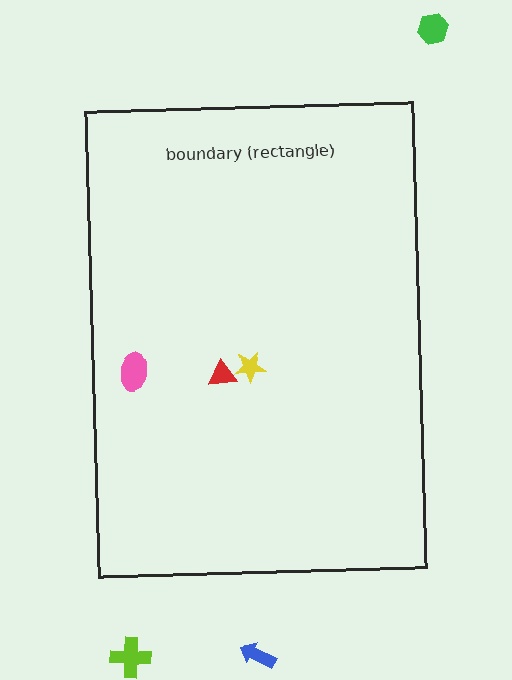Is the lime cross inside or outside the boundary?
Outside.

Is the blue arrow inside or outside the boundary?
Outside.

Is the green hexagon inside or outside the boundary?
Outside.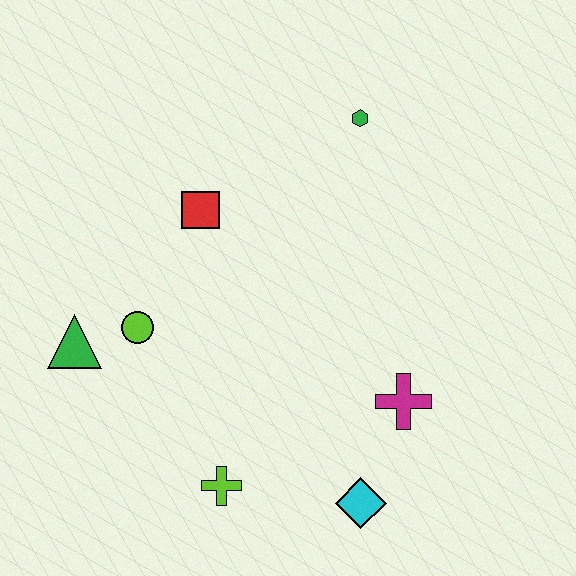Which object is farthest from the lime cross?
The green hexagon is farthest from the lime cross.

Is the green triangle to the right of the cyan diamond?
No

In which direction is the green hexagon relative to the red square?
The green hexagon is to the right of the red square.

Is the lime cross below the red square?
Yes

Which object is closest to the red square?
The lime circle is closest to the red square.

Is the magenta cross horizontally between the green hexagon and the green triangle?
No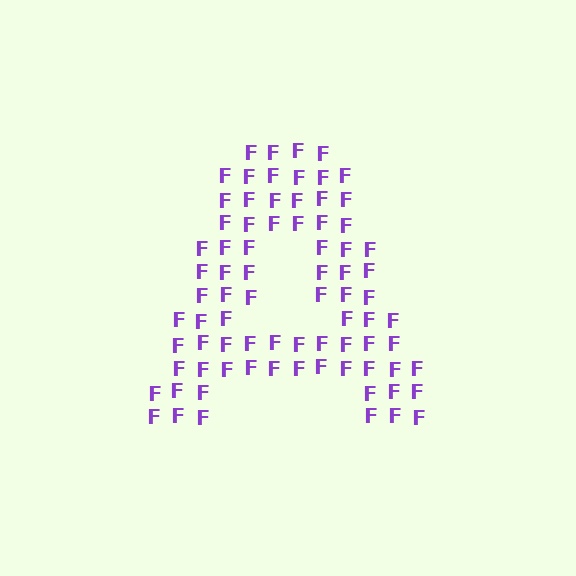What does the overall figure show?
The overall figure shows the letter A.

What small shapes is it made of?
It is made of small letter F's.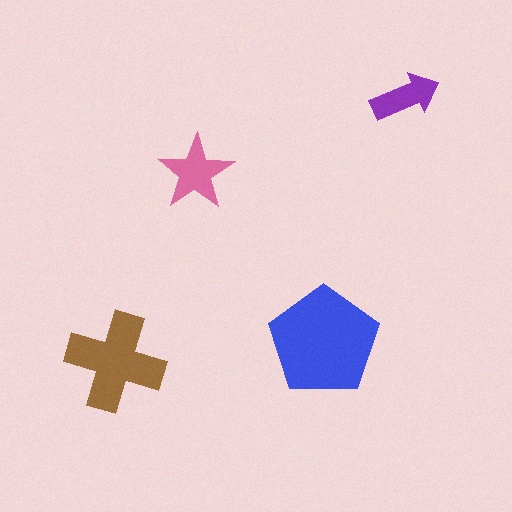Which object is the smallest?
The purple arrow.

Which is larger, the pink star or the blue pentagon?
The blue pentagon.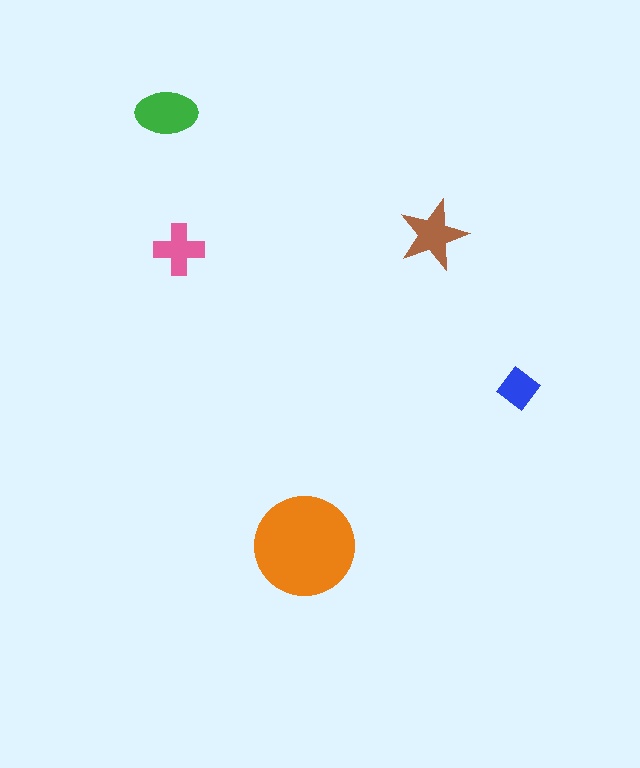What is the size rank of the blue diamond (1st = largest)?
5th.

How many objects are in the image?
There are 5 objects in the image.